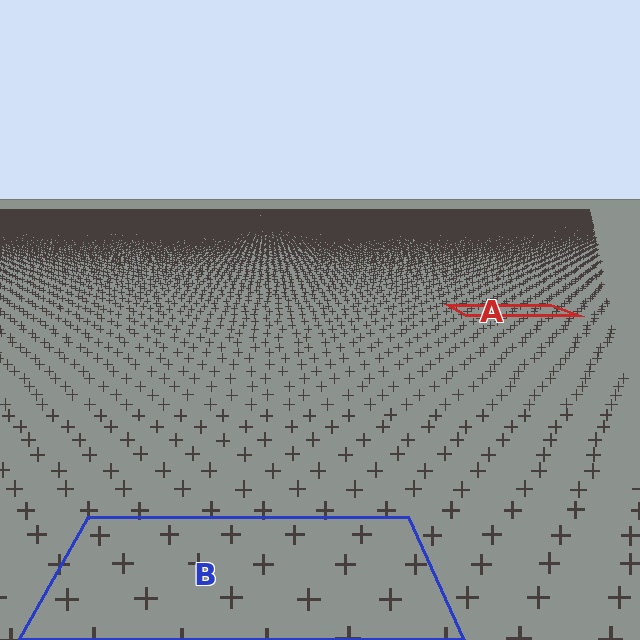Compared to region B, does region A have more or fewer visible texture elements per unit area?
Region A has more texture elements per unit area — they are packed more densely because it is farther away.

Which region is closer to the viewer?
Region B is closer. The texture elements there are larger and more spread out.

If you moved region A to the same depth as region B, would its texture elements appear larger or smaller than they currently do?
They would appear larger. At a closer depth, the same texture elements are projected at a bigger on-screen size.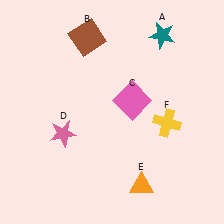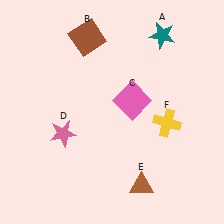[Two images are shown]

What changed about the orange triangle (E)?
In Image 1, E is orange. In Image 2, it changed to brown.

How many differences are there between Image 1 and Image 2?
There is 1 difference between the two images.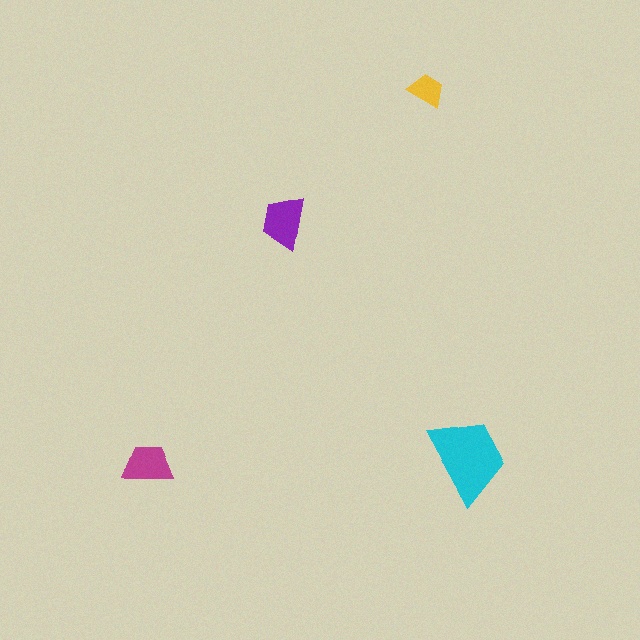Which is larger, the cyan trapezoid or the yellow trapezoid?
The cyan one.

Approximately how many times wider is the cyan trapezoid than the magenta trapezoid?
About 1.5 times wider.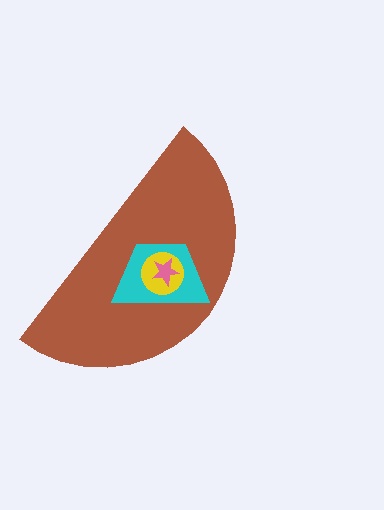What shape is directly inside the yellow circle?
The pink star.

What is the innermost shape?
The pink star.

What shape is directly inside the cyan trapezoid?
The yellow circle.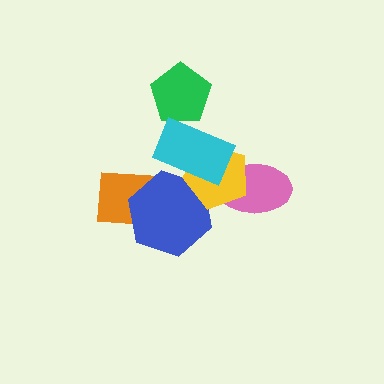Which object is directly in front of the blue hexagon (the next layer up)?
The yellow pentagon is directly in front of the blue hexagon.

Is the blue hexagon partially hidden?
Yes, it is partially covered by another shape.